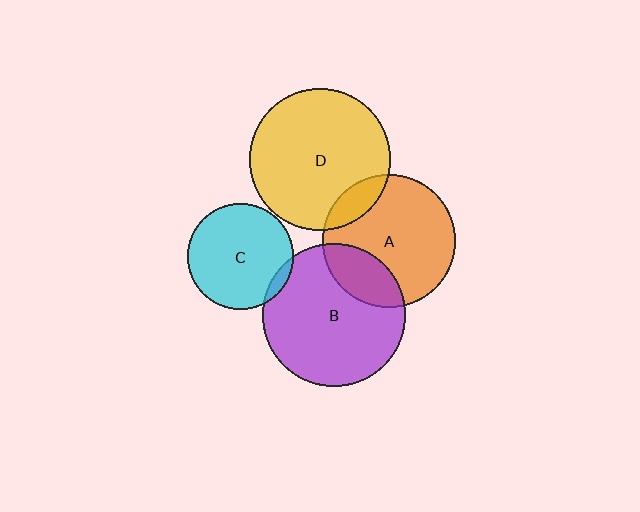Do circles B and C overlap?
Yes.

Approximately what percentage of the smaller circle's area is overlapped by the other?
Approximately 5%.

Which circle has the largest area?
Circle B (purple).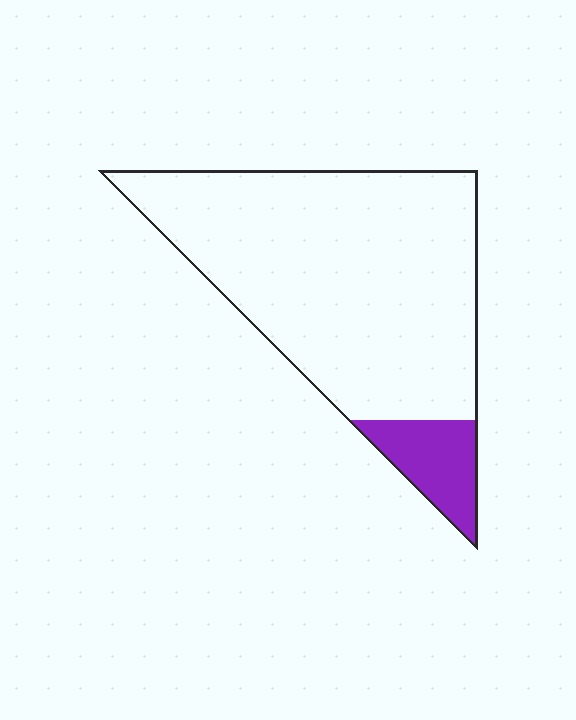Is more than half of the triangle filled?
No.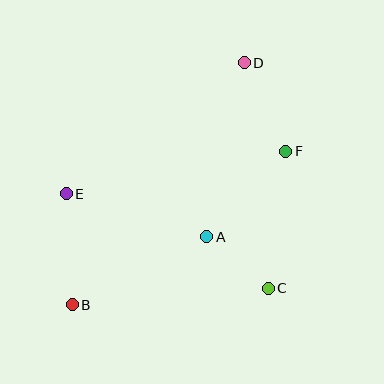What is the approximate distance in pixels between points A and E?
The distance between A and E is approximately 147 pixels.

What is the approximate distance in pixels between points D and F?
The distance between D and F is approximately 98 pixels.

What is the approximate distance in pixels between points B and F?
The distance between B and F is approximately 263 pixels.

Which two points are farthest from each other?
Points B and D are farthest from each other.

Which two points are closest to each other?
Points A and C are closest to each other.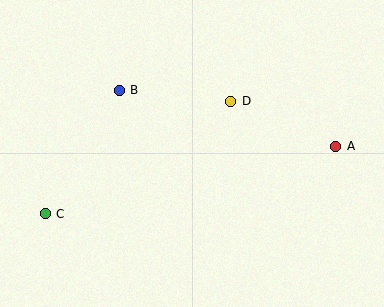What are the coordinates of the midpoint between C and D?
The midpoint between C and D is at (138, 157).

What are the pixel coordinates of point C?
Point C is at (45, 214).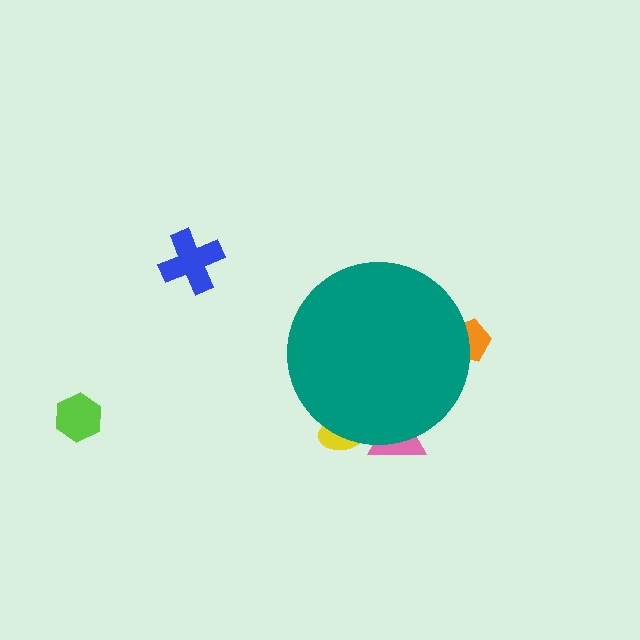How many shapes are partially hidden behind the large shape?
3 shapes are partially hidden.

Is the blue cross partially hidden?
No, the blue cross is fully visible.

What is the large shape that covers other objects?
A teal circle.